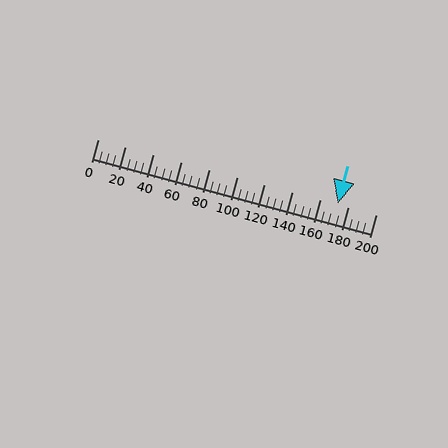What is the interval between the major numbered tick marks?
The major tick marks are spaced 20 units apart.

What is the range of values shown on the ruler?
The ruler shows values from 0 to 200.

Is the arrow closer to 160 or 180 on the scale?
The arrow is closer to 180.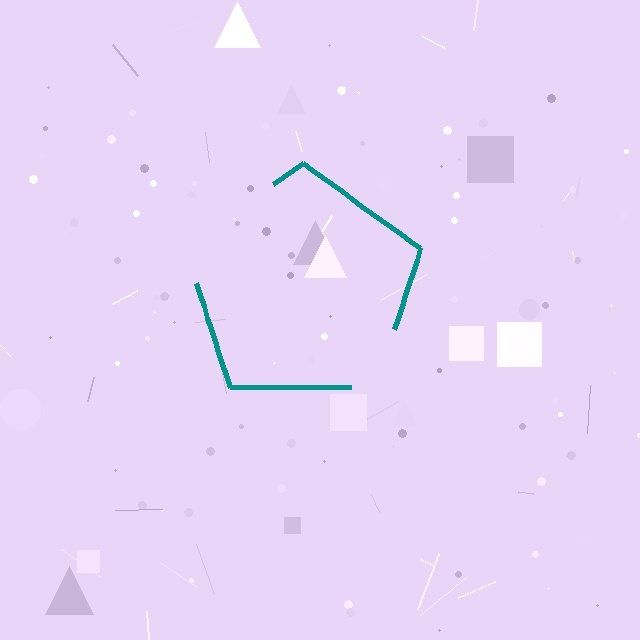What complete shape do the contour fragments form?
The contour fragments form a pentagon.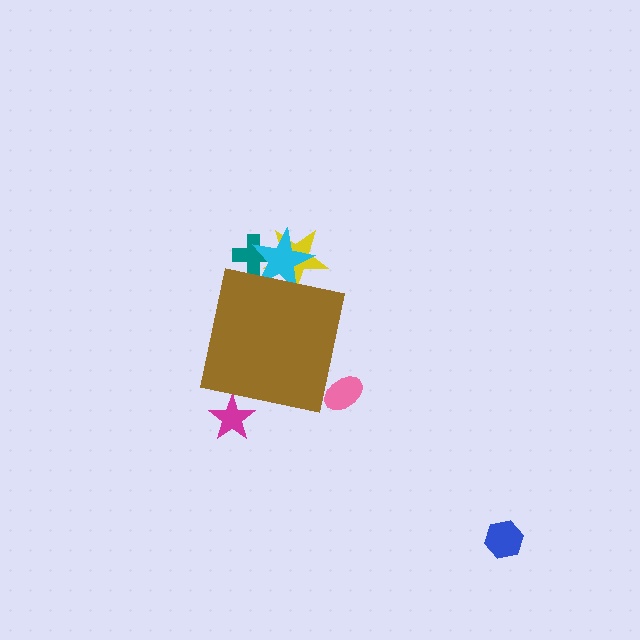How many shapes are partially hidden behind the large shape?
5 shapes are partially hidden.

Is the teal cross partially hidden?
Yes, the teal cross is partially hidden behind the brown square.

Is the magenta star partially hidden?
Yes, the magenta star is partially hidden behind the brown square.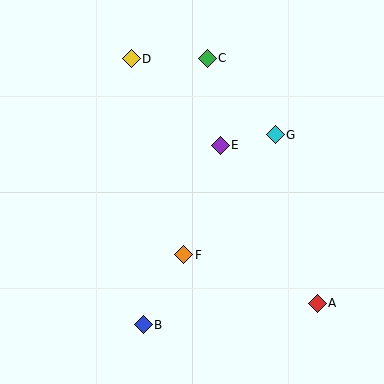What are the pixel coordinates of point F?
Point F is at (184, 255).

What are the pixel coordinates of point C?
Point C is at (207, 58).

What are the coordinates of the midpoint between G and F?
The midpoint between G and F is at (230, 195).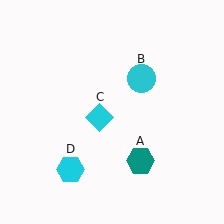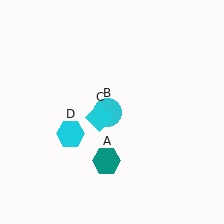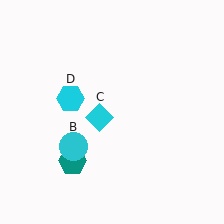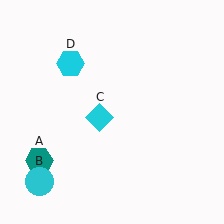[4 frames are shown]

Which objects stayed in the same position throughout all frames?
Cyan diamond (object C) remained stationary.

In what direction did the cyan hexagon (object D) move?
The cyan hexagon (object D) moved up.